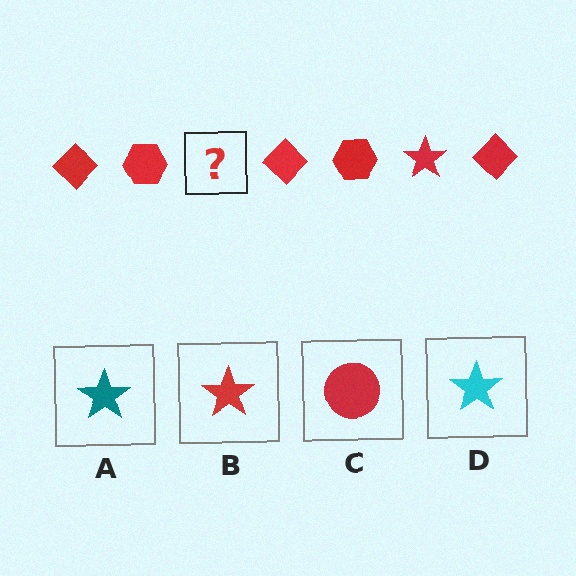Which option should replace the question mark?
Option B.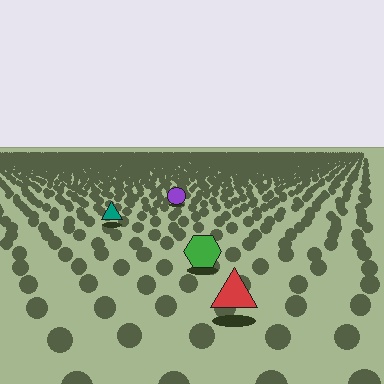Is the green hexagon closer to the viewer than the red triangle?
No. The red triangle is closer — you can tell from the texture gradient: the ground texture is coarser near it.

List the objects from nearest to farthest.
From nearest to farthest: the red triangle, the green hexagon, the teal triangle, the purple circle.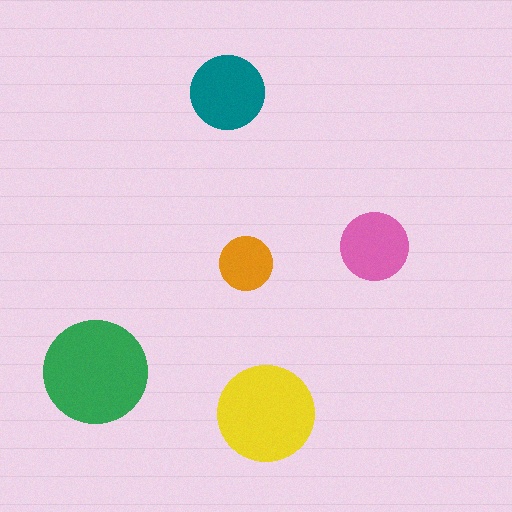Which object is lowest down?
The yellow circle is bottommost.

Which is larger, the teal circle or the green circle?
The green one.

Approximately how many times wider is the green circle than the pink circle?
About 1.5 times wider.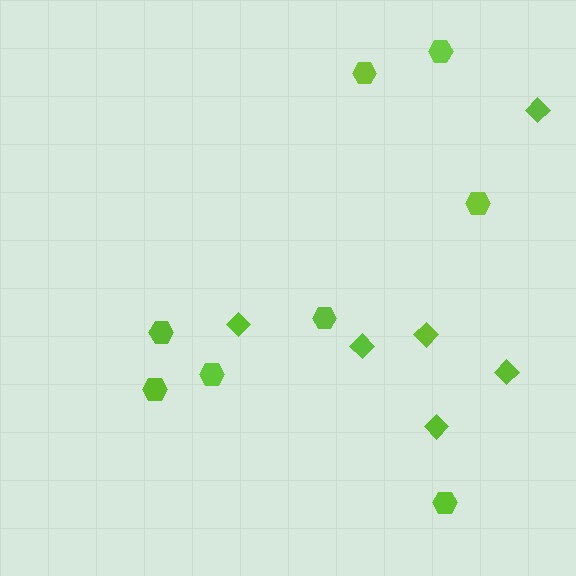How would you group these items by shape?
There are 2 groups: one group of hexagons (8) and one group of diamonds (6).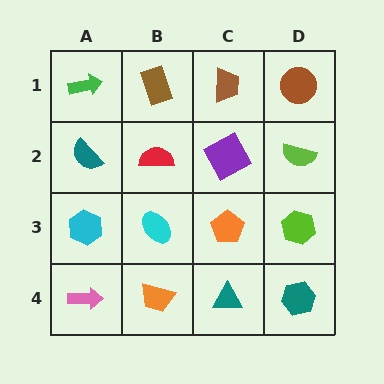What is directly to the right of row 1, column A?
A brown rectangle.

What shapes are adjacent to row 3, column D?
A lime semicircle (row 2, column D), a teal hexagon (row 4, column D), an orange pentagon (row 3, column C).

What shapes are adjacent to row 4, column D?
A lime hexagon (row 3, column D), a teal triangle (row 4, column C).